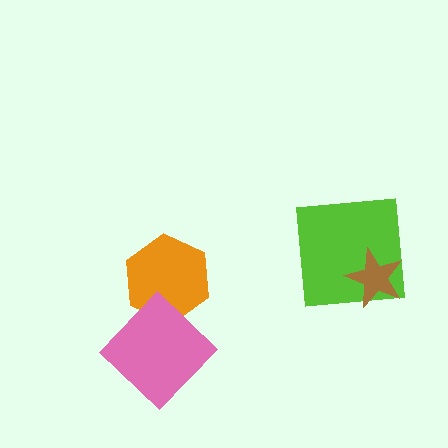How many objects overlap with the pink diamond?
1 object overlaps with the pink diamond.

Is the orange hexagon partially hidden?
Yes, it is partially covered by another shape.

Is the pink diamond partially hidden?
No, no other shape covers it.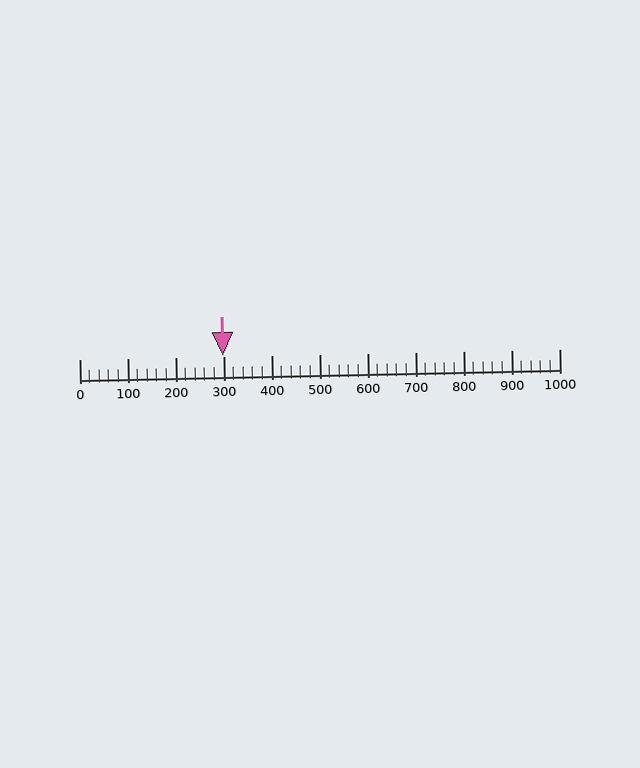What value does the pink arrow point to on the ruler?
The pink arrow points to approximately 300.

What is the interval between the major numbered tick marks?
The major tick marks are spaced 100 units apart.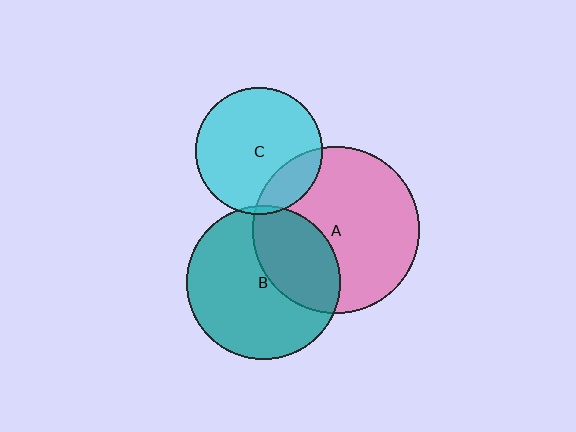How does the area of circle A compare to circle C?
Approximately 1.7 times.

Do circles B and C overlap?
Yes.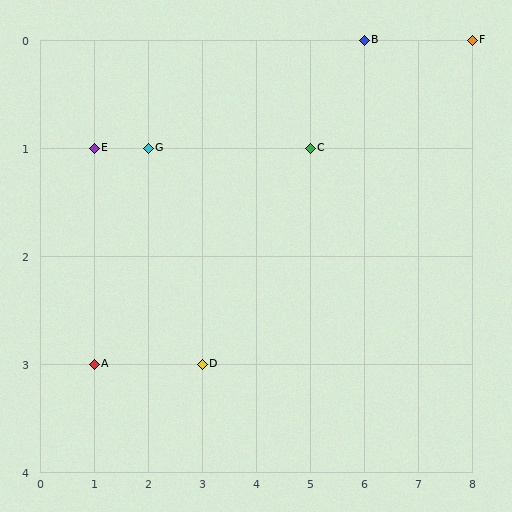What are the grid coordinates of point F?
Point F is at grid coordinates (8, 0).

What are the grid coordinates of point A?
Point A is at grid coordinates (1, 3).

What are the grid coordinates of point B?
Point B is at grid coordinates (6, 0).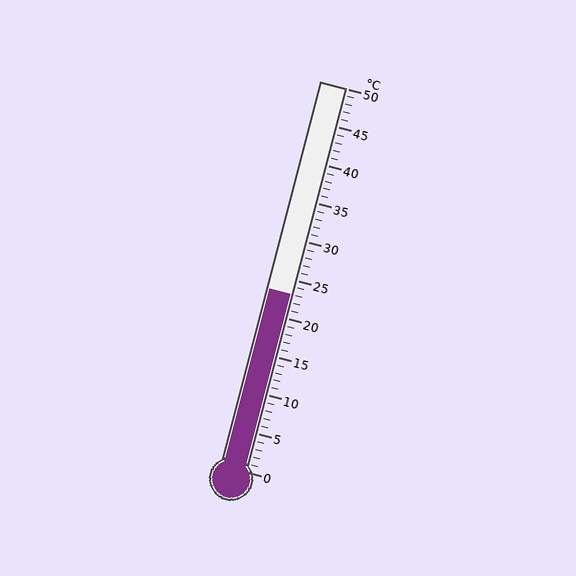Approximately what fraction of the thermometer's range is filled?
The thermometer is filled to approximately 45% of its range.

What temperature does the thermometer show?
The thermometer shows approximately 23°C.